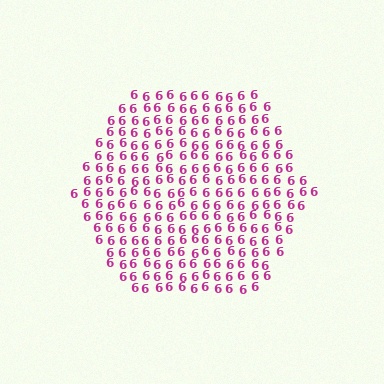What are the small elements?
The small elements are digit 6's.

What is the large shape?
The large shape is a hexagon.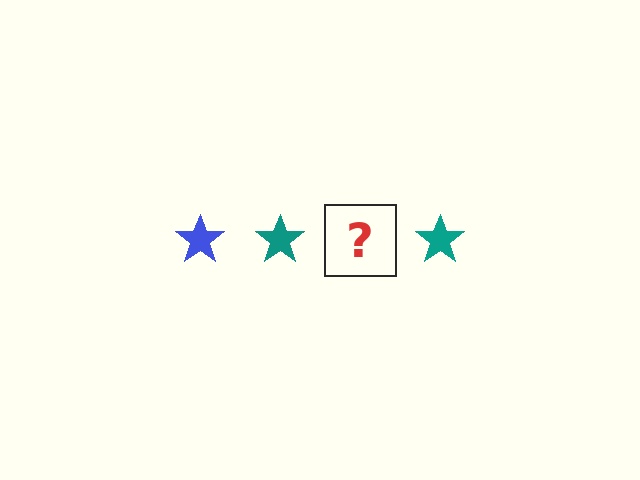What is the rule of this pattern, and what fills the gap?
The rule is that the pattern cycles through blue, teal stars. The gap should be filled with a blue star.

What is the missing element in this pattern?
The missing element is a blue star.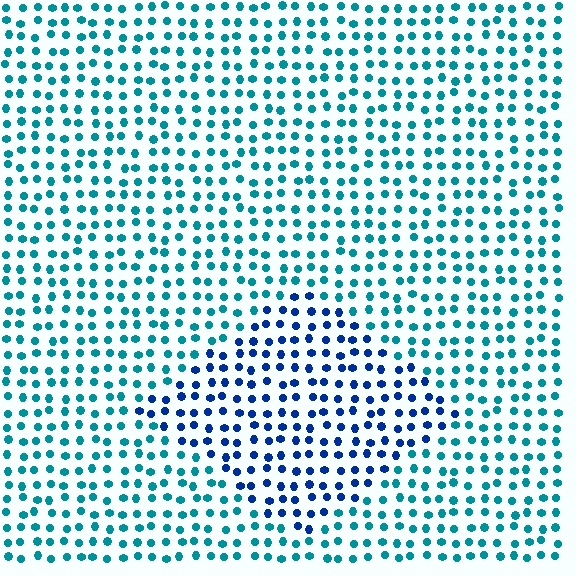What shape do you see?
I see a diamond.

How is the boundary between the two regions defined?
The boundary is defined purely by a slight shift in hue (about 39 degrees). Spacing, size, and orientation are identical on both sides.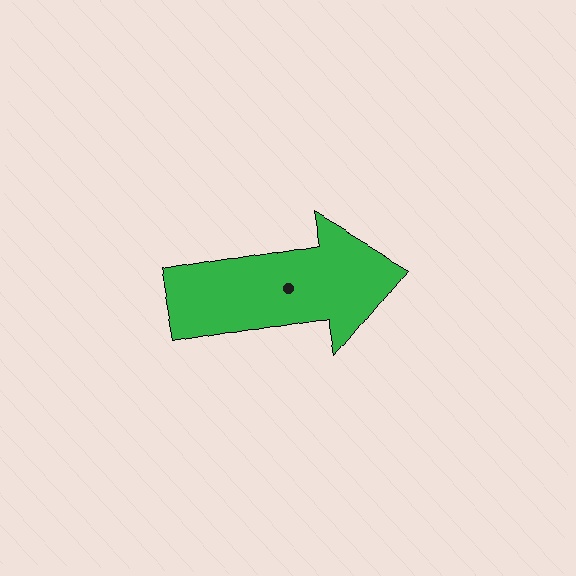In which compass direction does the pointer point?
East.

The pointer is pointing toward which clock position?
Roughly 3 o'clock.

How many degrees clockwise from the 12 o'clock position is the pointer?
Approximately 80 degrees.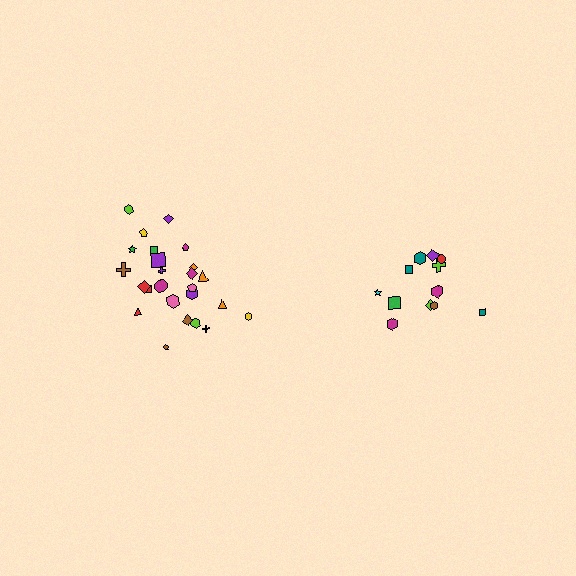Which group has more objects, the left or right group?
The left group.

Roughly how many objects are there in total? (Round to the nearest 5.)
Roughly 35 objects in total.